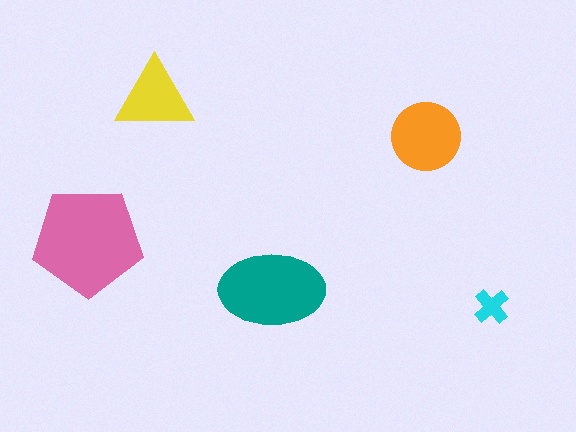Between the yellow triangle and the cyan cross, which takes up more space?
The yellow triangle.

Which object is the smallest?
The cyan cross.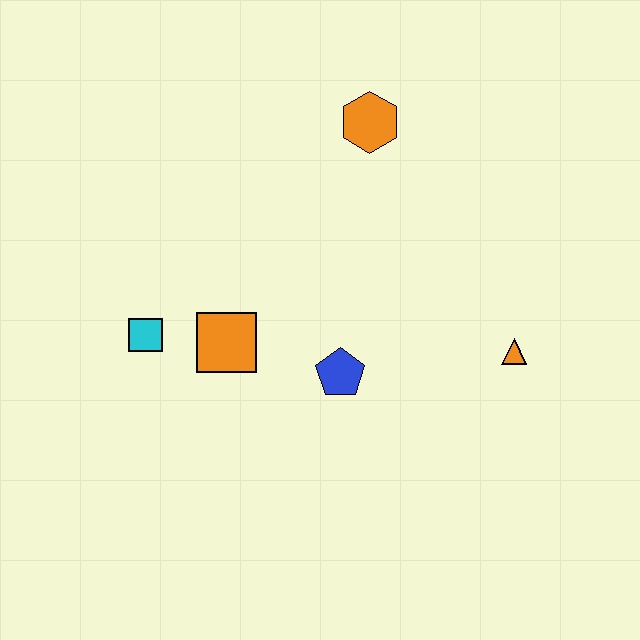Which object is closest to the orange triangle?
The blue pentagon is closest to the orange triangle.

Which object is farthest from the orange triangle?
The cyan square is farthest from the orange triangle.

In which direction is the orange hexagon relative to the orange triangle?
The orange hexagon is above the orange triangle.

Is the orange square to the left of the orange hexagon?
Yes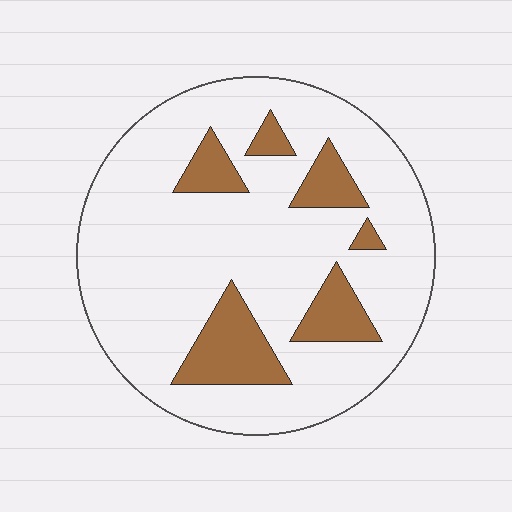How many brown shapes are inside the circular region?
6.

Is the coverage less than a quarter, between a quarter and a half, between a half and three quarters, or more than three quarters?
Less than a quarter.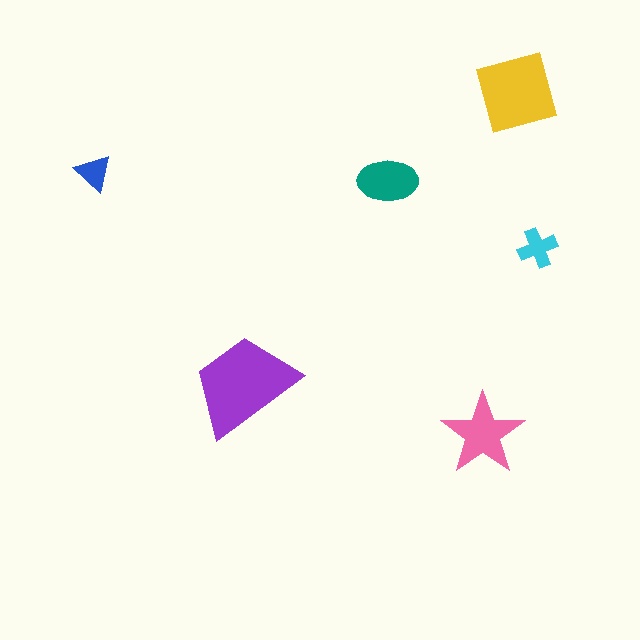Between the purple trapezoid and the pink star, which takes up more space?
The purple trapezoid.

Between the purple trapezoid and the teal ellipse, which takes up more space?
The purple trapezoid.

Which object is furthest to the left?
The blue triangle is leftmost.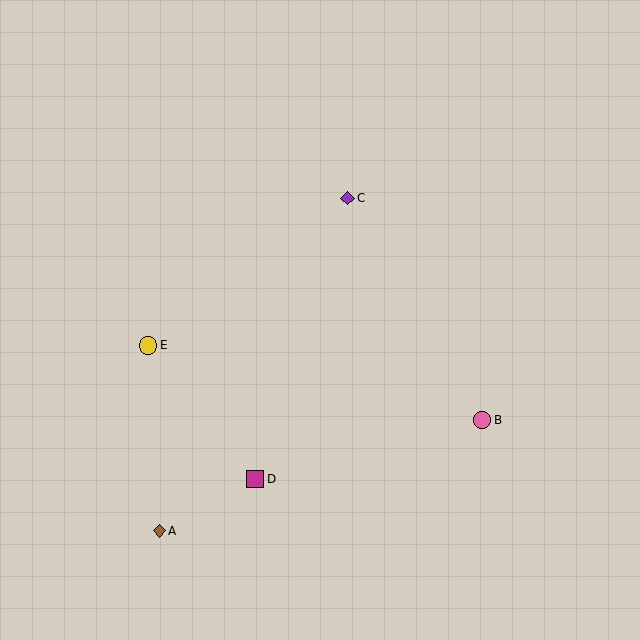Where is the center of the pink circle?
The center of the pink circle is at (482, 420).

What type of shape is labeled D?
Shape D is a magenta square.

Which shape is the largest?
The yellow circle (labeled E) is the largest.